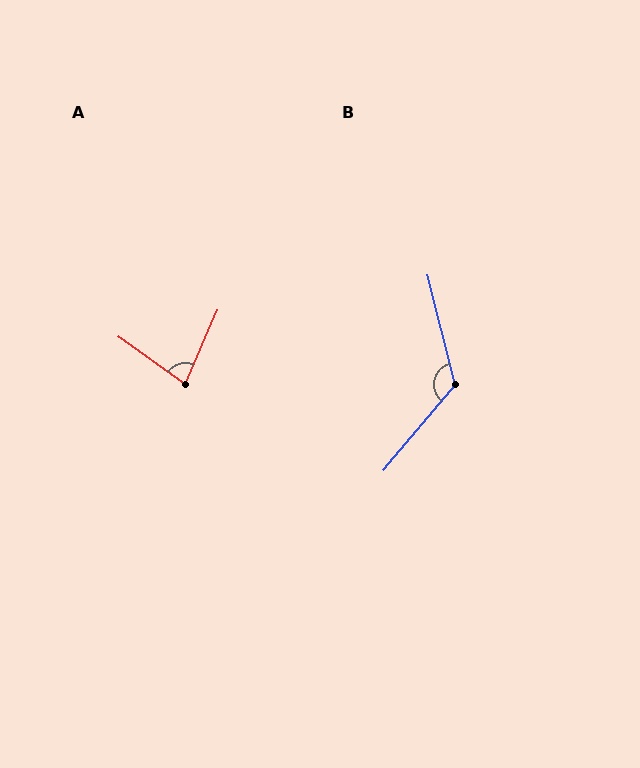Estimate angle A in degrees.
Approximately 78 degrees.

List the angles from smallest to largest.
A (78°), B (126°).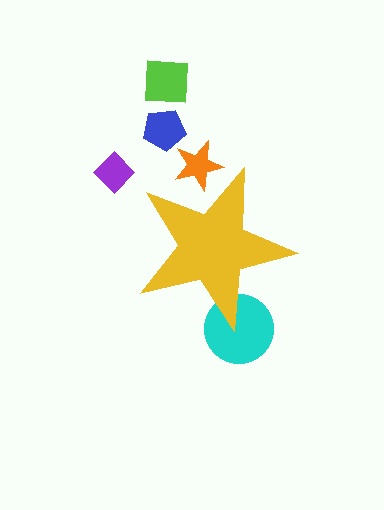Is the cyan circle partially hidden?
Yes, the cyan circle is partially hidden behind the yellow star.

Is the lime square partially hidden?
No, the lime square is fully visible.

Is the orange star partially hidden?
Yes, the orange star is partially hidden behind the yellow star.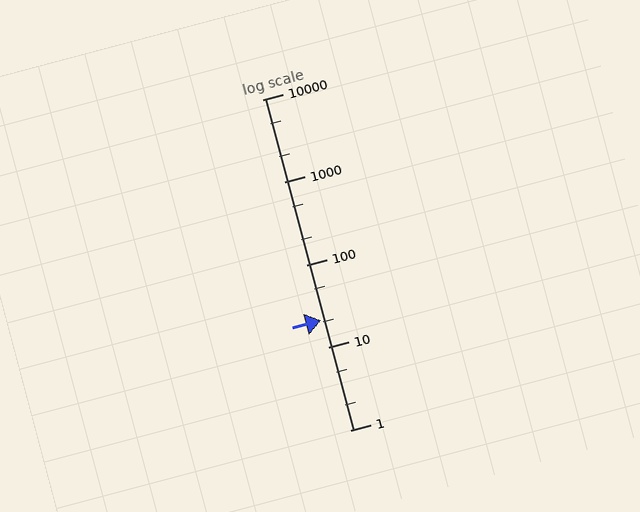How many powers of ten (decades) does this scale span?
The scale spans 4 decades, from 1 to 10000.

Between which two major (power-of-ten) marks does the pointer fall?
The pointer is between 10 and 100.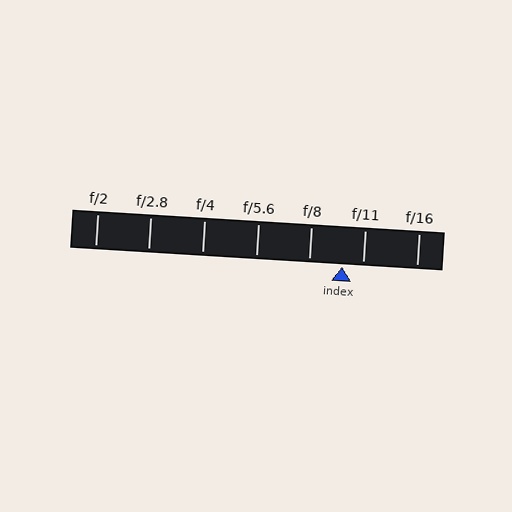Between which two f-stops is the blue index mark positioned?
The index mark is between f/8 and f/11.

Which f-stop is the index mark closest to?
The index mark is closest to f/11.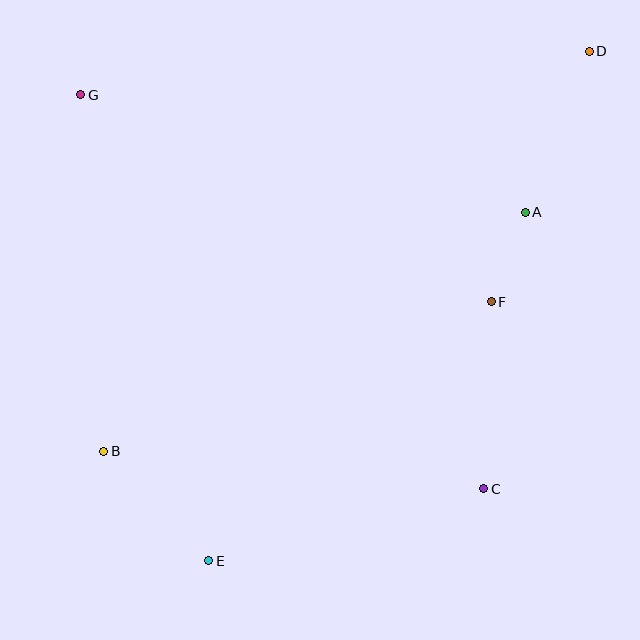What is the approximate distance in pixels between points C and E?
The distance between C and E is approximately 284 pixels.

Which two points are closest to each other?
Points A and F are closest to each other.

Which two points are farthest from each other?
Points D and E are farthest from each other.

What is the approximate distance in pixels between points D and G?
The distance between D and G is approximately 510 pixels.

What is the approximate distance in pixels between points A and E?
The distance between A and E is approximately 471 pixels.